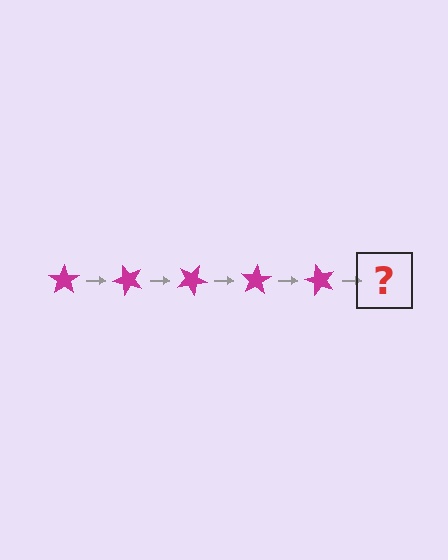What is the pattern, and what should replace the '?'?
The pattern is that the star rotates 50 degrees each step. The '?' should be a magenta star rotated 250 degrees.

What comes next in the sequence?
The next element should be a magenta star rotated 250 degrees.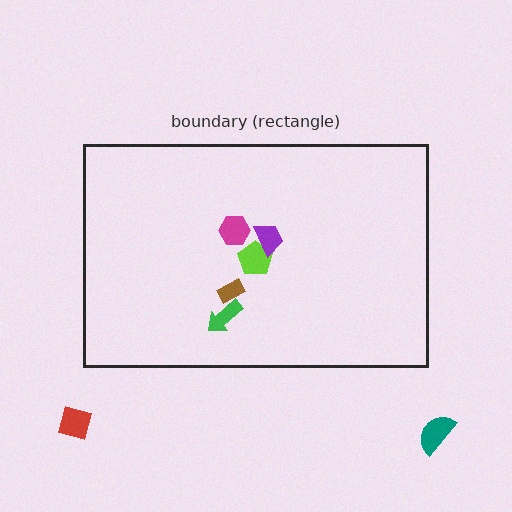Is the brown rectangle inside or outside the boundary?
Inside.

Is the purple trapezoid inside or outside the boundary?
Inside.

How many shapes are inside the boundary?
5 inside, 2 outside.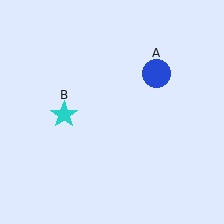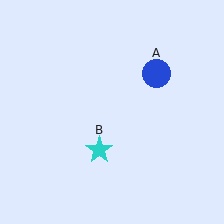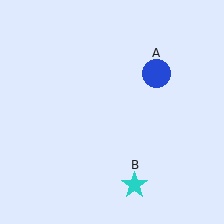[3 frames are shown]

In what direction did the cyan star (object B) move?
The cyan star (object B) moved down and to the right.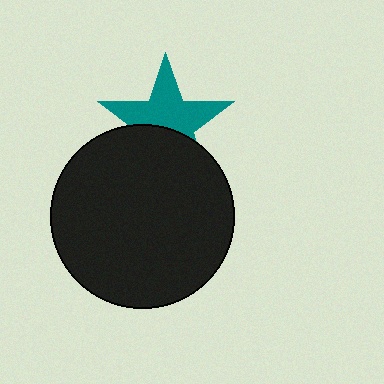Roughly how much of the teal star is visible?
About half of it is visible (roughly 59%).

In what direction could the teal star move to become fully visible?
The teal star could move up. That would shift it out from behind the black circle entirely.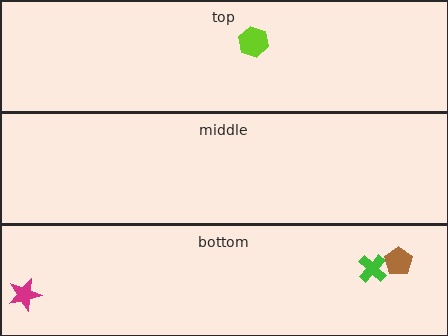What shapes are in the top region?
The lime hexagon.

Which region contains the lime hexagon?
The top region.